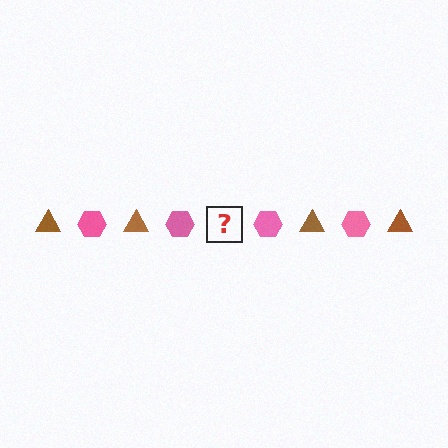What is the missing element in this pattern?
The missing element is a brown triangle.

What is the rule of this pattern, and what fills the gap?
The rule is that the pattern alternates between brown triangle and pink hexagon. The gap should be filled with a brown triangle.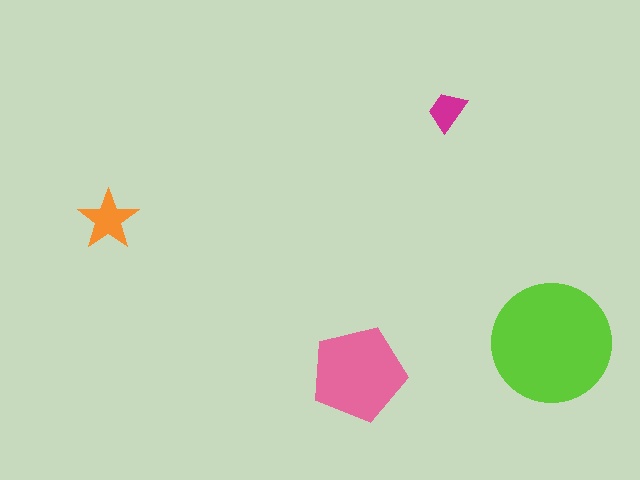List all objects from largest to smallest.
The lime circle, the pink pentagon, the orange star, the magenta trapezoid.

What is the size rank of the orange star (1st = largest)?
3rd.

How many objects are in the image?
There are 4 objects in the image.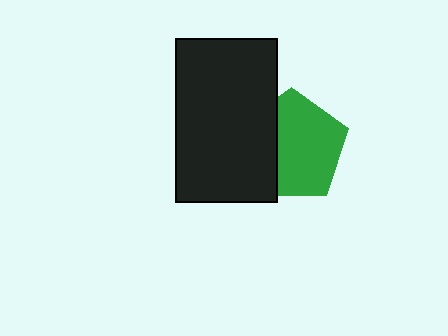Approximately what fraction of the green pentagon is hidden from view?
Roughly 33% of the green pentagon is hidden behind the black rectangle.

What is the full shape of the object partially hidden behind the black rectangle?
The partially hidden object is a green pentagon.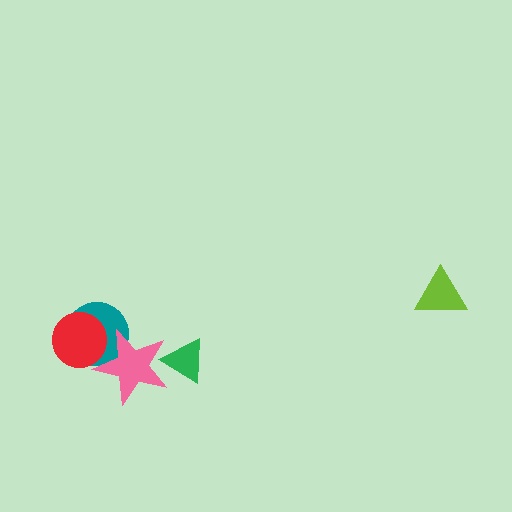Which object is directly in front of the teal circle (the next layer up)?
The red circle is directly in front of the teal circle.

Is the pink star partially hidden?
No, no other shape covers it.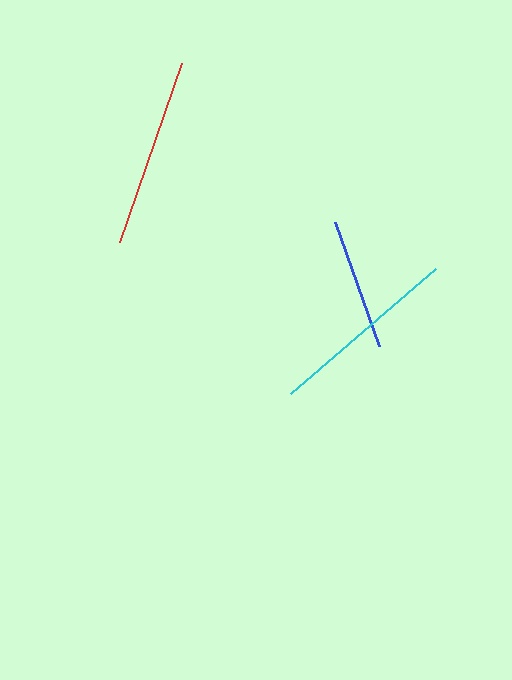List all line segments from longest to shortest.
From longest to shortest: cyan, red, blue.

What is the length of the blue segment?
The blue segment is approximately 132 pixels long.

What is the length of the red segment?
The red segment is approximately 190 pixels long.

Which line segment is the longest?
The cyan line is the longest at approximately 191 pixels.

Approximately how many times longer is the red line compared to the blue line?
The red line is approximately 1.4 times the length of the blue line.